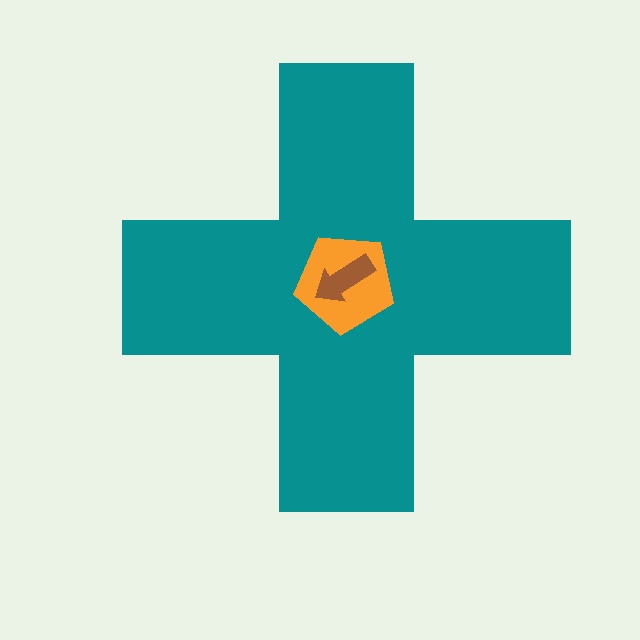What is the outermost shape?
The teal cross.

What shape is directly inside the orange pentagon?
The brown arrow.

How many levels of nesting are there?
3.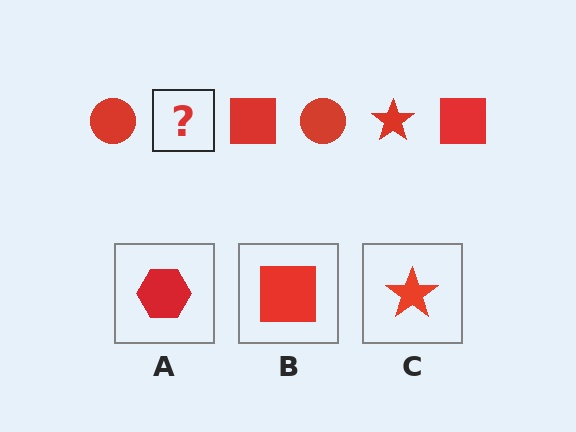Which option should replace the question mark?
Option C.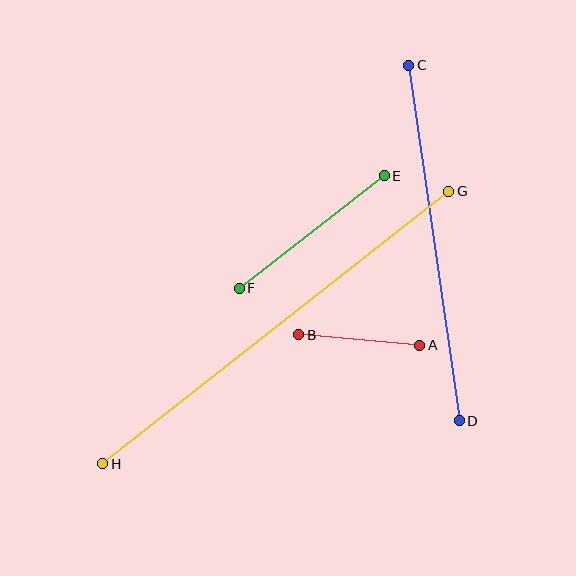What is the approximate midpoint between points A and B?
The midpoint is at approximately (359, 340) pixels.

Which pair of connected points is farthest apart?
Points G and H are farthest apart.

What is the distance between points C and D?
The distance is approximately 359 pixels.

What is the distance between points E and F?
The distance is approximately 183 pixels.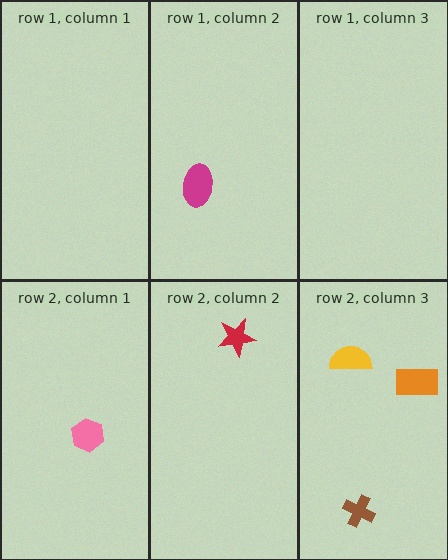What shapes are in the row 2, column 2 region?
The red star.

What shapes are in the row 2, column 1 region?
The pink hexagon.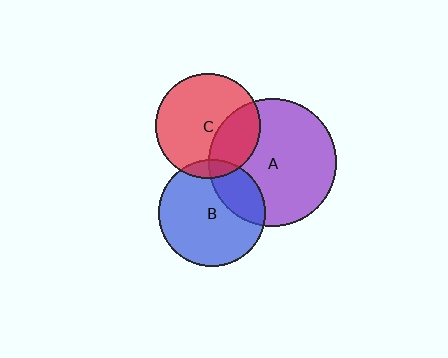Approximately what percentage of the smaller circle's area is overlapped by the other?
Approximately 30%.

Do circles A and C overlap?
Yes.